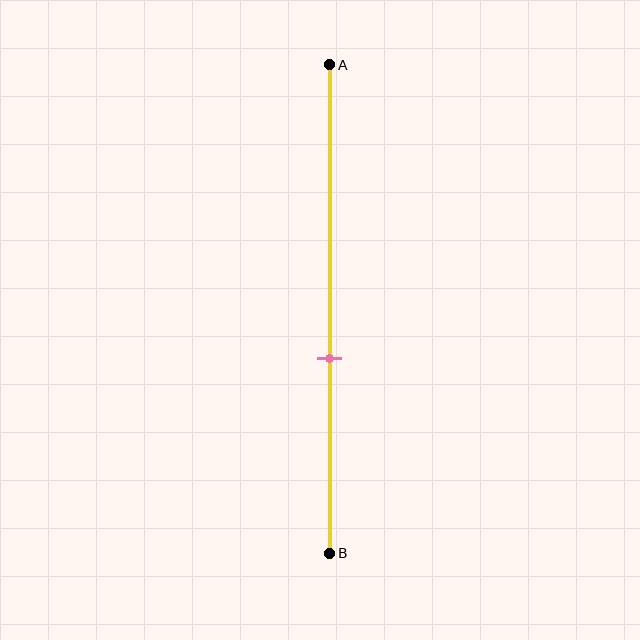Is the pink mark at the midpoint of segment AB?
No, the mark is at about 60% from A, not at the 50% midpoint.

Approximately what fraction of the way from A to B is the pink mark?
The pink mark is approximately 60% of the way from A to B.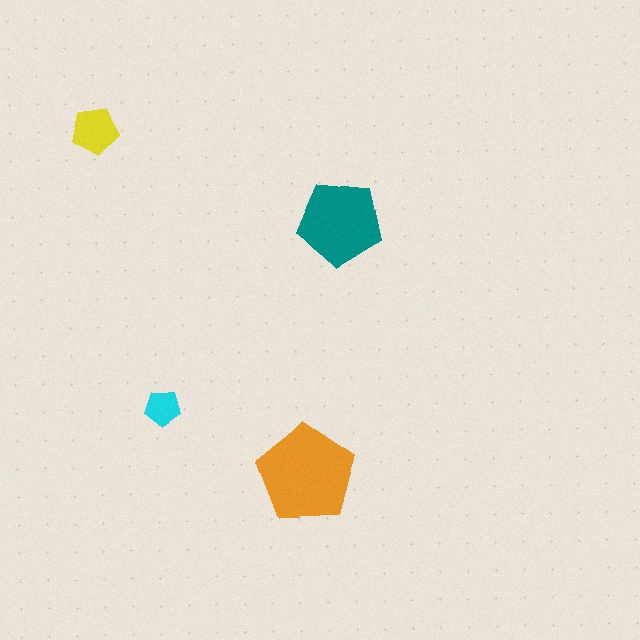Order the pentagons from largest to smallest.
the orange one, the teal one, the yellow one, the cyan one.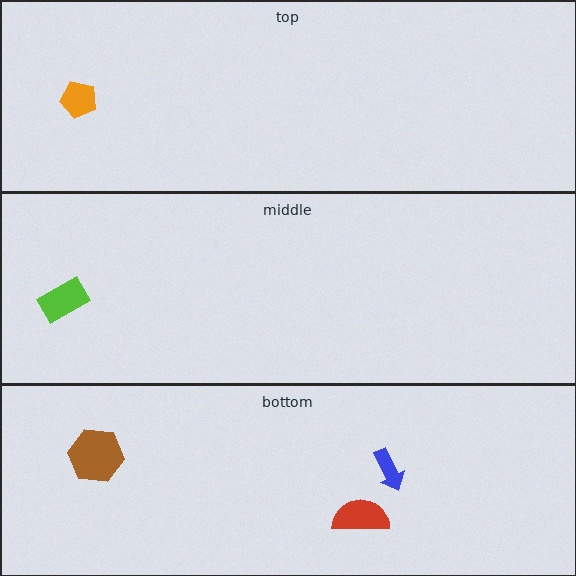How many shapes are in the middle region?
1.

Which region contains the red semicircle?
The bottom region.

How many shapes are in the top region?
1.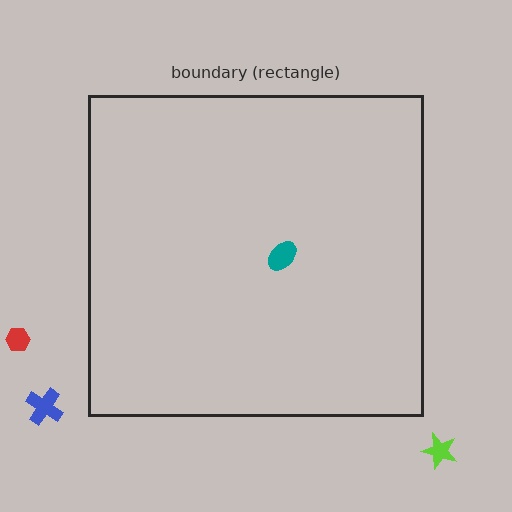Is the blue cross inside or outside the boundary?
Outside.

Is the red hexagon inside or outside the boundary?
Outside.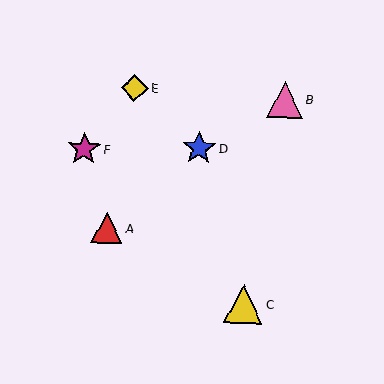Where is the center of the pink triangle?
The center of the pink triangle is at (285, 100).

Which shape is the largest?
The yellow triangle (labeled C) is the largest.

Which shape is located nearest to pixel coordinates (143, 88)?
The yellow diamond (labeled E) at (135, 88) is nearest to that location.